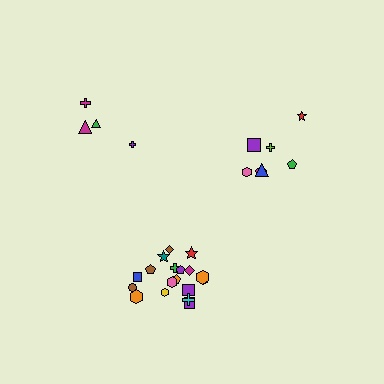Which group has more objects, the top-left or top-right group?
The top-right group.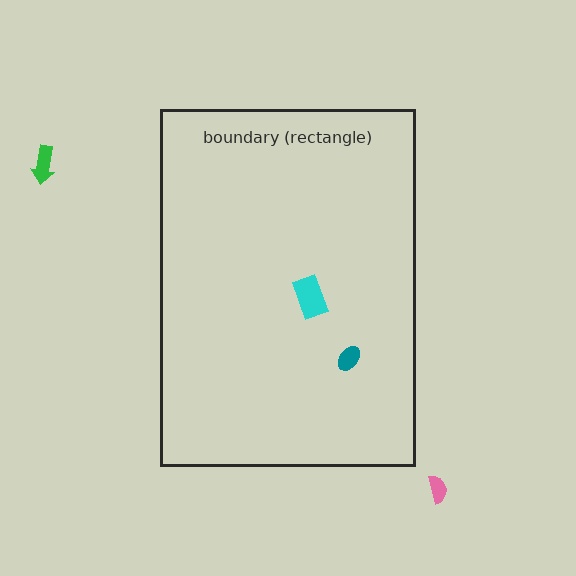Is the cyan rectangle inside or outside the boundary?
Inside.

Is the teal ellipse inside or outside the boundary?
Inside.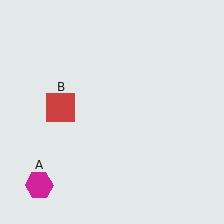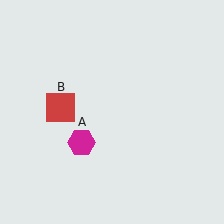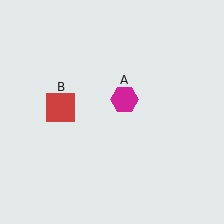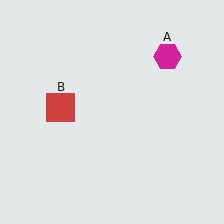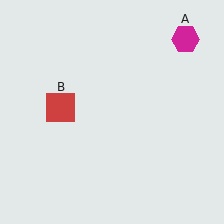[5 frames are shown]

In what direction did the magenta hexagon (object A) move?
The magenta hexagon (object A) moved up and to the right.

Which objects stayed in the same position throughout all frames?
Red square (object B) remained stationary.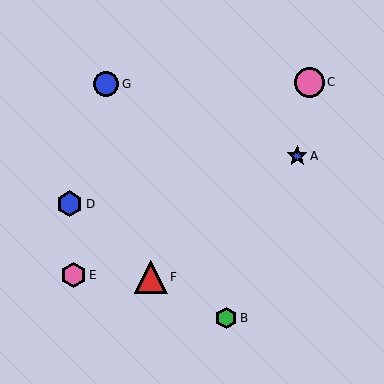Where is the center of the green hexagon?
The center of the green hexagon is at (226, 318).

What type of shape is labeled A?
Shape A is a blue star.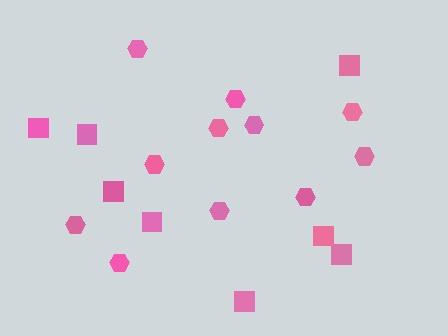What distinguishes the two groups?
There are 2 groups: one group of hexagons (11) and one group of squares (8).